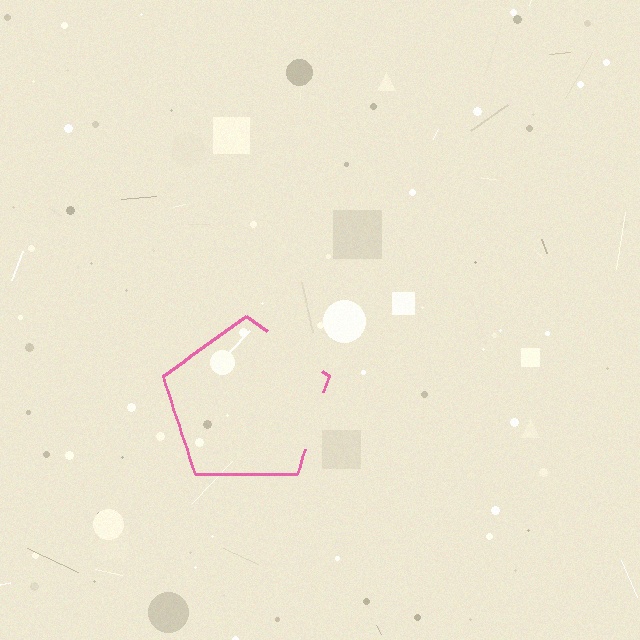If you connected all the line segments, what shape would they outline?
They would outline a pentagon.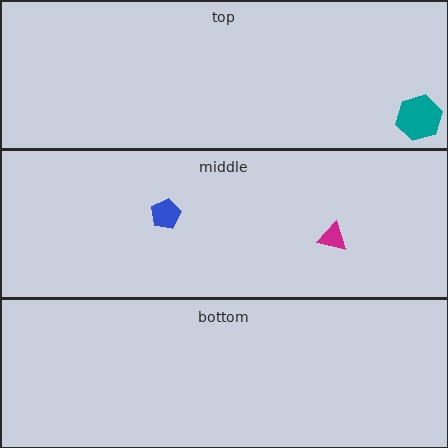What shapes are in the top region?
The teal hexagon.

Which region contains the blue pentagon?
The middle region.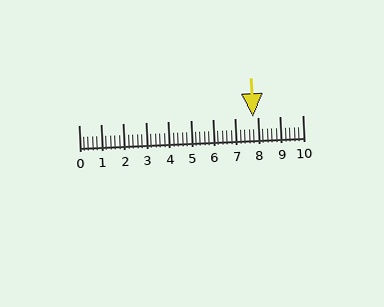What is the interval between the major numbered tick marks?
The major tick marks are spaced 1 units apart.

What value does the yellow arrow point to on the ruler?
The yellow arrow points to approximately 7.8.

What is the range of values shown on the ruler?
The ruler shows values from 0 to 10.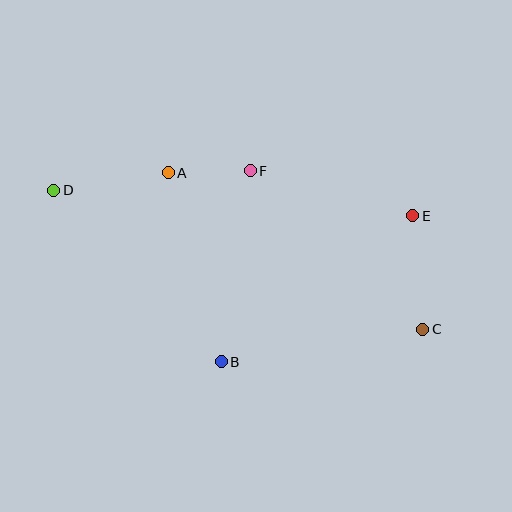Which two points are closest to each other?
Points A and F are closest to each other.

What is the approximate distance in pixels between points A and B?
The distance between A and B is approximately 196 pixels.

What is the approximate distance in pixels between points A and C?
The distance between A and C is approximately 298 pixels.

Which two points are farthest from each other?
Points C and D are farthest from each other.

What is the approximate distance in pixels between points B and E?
The distance between B and E is approximately 241 pixels.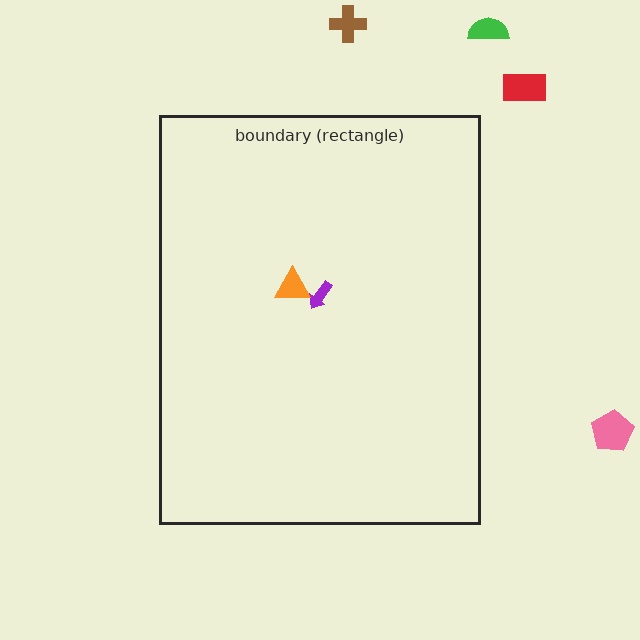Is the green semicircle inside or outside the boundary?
Outside.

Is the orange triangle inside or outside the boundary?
Inside.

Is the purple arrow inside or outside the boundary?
Inside.